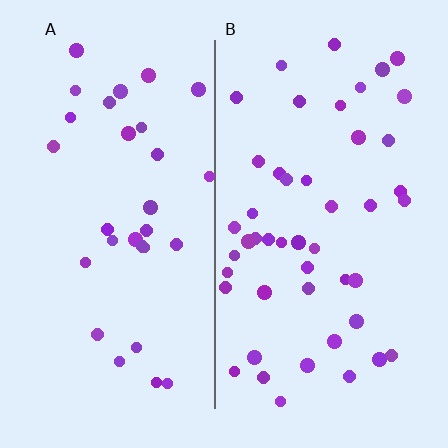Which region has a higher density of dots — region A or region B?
B (the right).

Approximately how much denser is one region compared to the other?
Approximately 1.6× — region B over region A.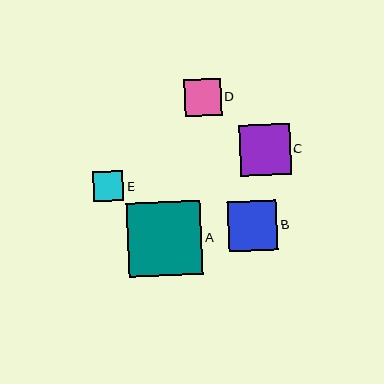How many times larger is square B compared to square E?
Square B is approximately 1.7 times the size of square E.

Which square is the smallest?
Square E is the smallest with a size of approximately 30 pixels.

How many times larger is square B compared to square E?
Square B is approximately 1.7 times the size of square E.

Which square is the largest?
Square A is the largest with a size of approximately 74 pixels.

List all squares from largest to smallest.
From largest to smallest: A, C, B, D, E.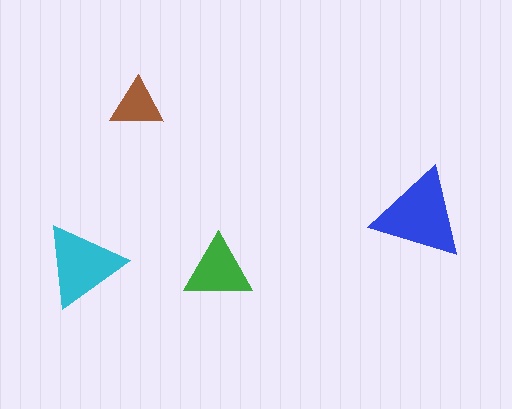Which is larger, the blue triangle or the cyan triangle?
The blue one.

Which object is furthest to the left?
The cyan triangle is leftmost.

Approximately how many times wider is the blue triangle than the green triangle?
About 1.5 times wider.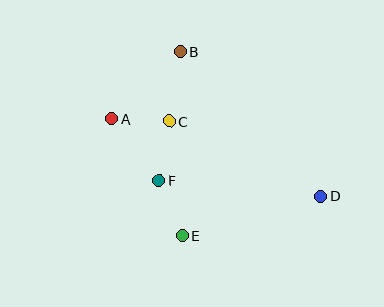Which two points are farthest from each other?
Points A and D are farthest from each other.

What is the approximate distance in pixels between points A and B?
The distance between A and B is approximately 97 pixels.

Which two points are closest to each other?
Points A and C are closest to each other.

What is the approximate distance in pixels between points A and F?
The distance between A and F is approximately 78 pixels.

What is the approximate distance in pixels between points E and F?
The distance between E and F is approximately 60 pixels.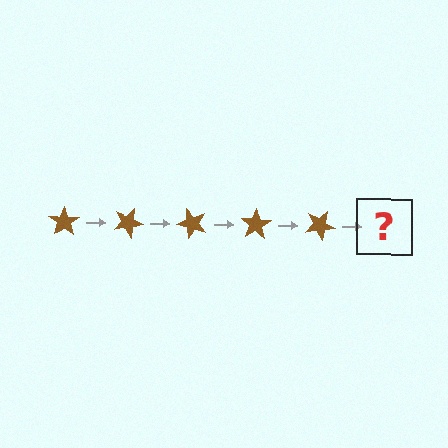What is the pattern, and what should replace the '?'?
The pattern is that the star rotates 25 degrees each step. The '?' should be a brown star rotated 125 degrees.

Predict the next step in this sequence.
The next step is a brown star rotated 125 degrees.